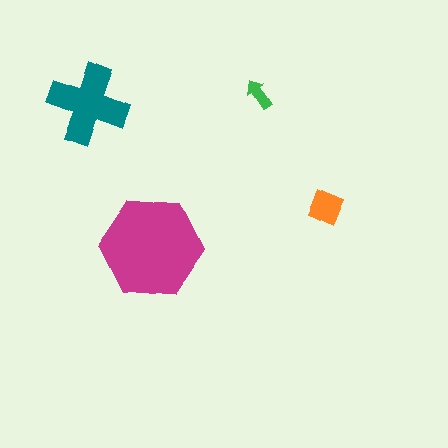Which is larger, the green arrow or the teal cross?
The teal cross.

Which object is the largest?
The magenta hexagon.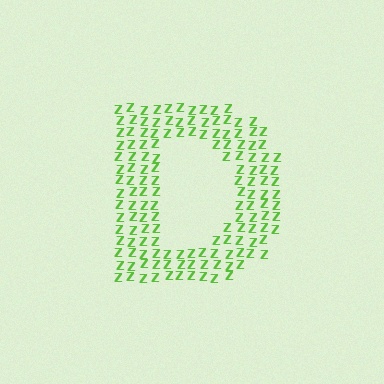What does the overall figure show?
The overall figure shows the letter D.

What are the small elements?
The small elements are letter Z's.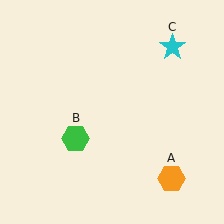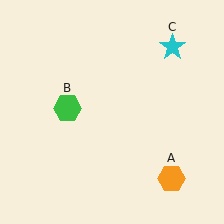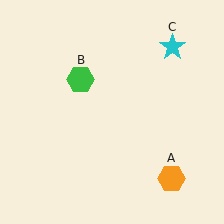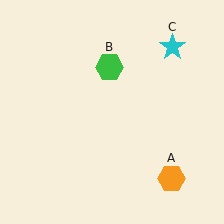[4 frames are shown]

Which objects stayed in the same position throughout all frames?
Orange hexagon (object A) and cyan star (object C) remained stationary.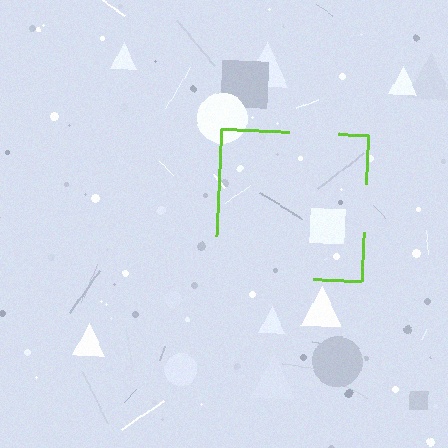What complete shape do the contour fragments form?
The contour fragments form a square.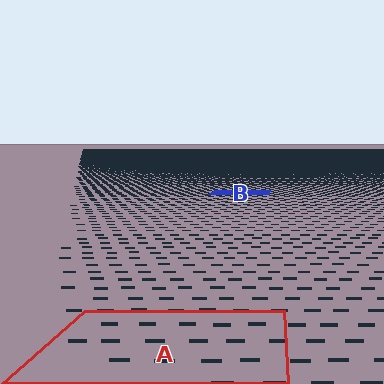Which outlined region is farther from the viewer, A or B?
Region B is farther from the viewer — the texture elements inside it appear smaller and more densely packed.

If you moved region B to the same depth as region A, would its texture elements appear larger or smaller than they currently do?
They would appear larger. At a closer depth, the same texture elements are projected at a bigger on-screen size.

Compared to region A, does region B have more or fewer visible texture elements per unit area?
Region B has more texture elements per unit area — they are packed more densely because it is farther away.